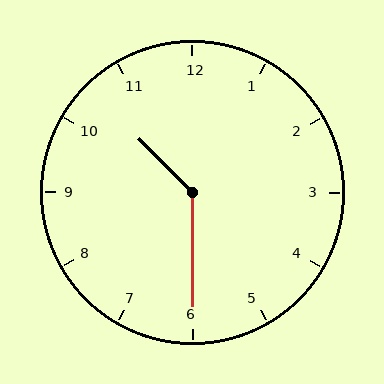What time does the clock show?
10:30.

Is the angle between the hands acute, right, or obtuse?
It is obtuse.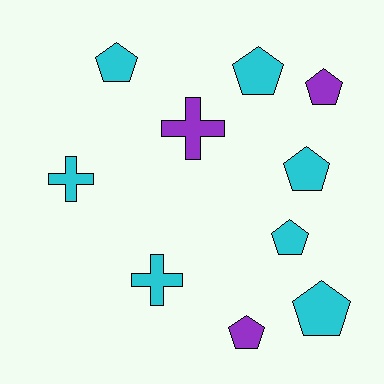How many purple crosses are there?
There is 1 purple cross.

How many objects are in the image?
There are 10 objects.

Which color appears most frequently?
Cyan, with 7 objects.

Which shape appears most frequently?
Pentagon, with 7 objects.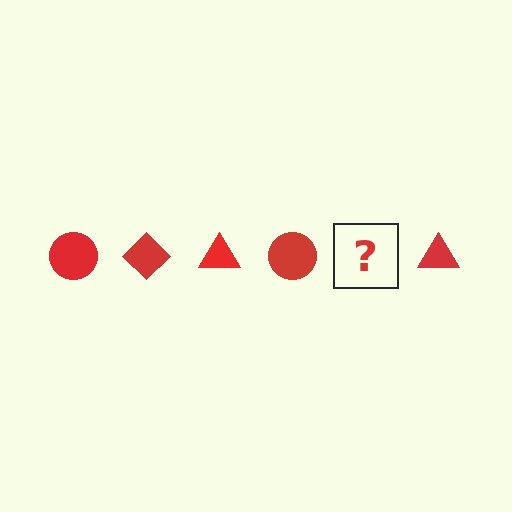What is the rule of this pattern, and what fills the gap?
The rule is that the pattern cycles through circle, diamond, triangle shapes in red. The gap should be filled with a red diamond.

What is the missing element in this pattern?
The missing element is a red diamond.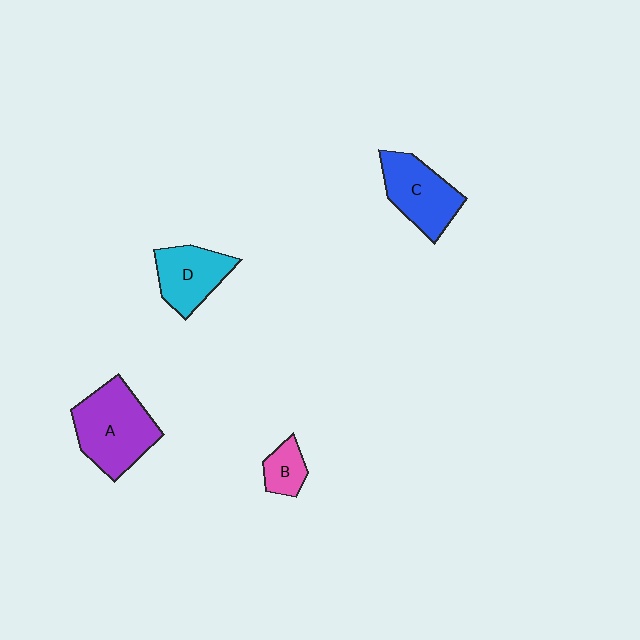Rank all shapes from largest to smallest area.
From largest to smallest: A (purple), C (blue), D (cyan), B (pink).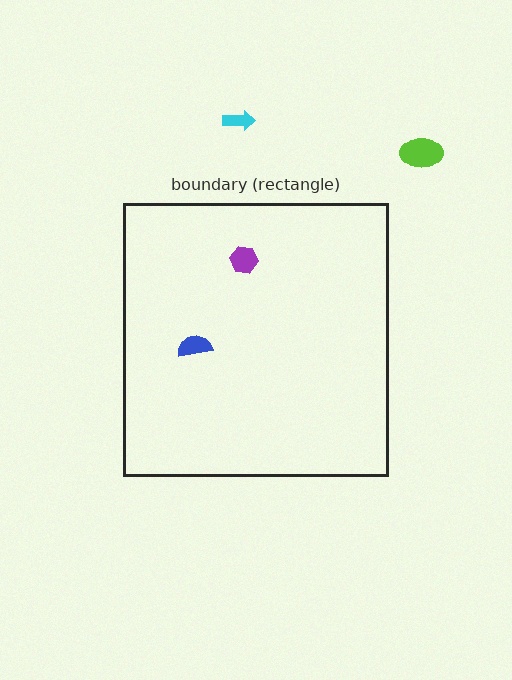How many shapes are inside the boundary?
2 inside, 2 outside.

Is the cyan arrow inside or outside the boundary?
Outside.